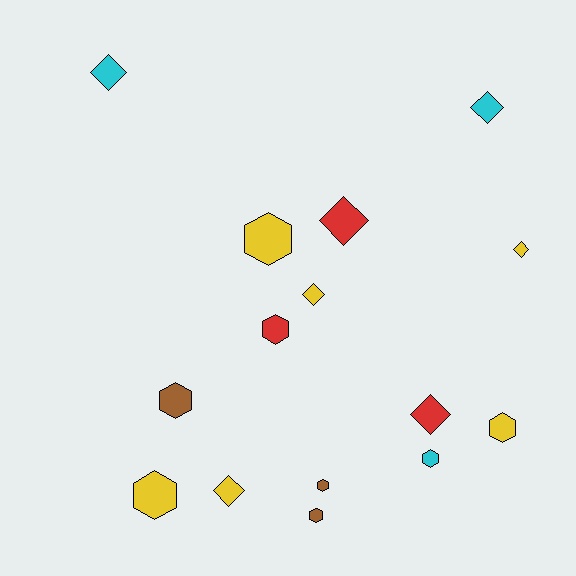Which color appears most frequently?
Yellow, with 6 objects.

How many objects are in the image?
There are 15 objects.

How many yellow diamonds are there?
There are 3 yellow diamonds.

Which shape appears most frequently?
Hexagon, with 8 objects.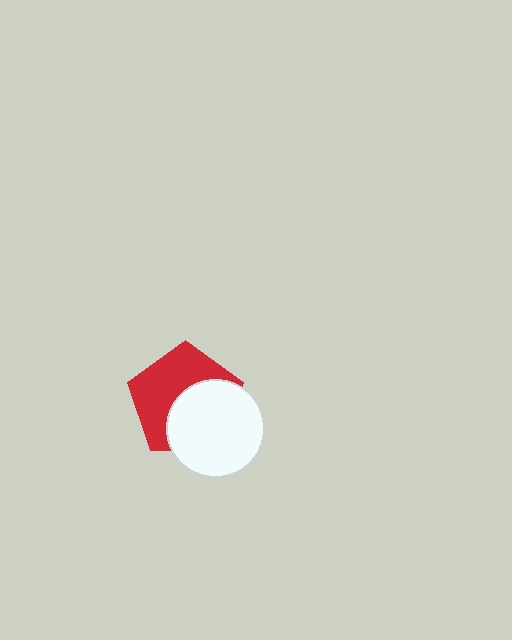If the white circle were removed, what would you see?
You would see the complete red pentagon.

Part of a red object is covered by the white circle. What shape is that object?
It is a pentagon.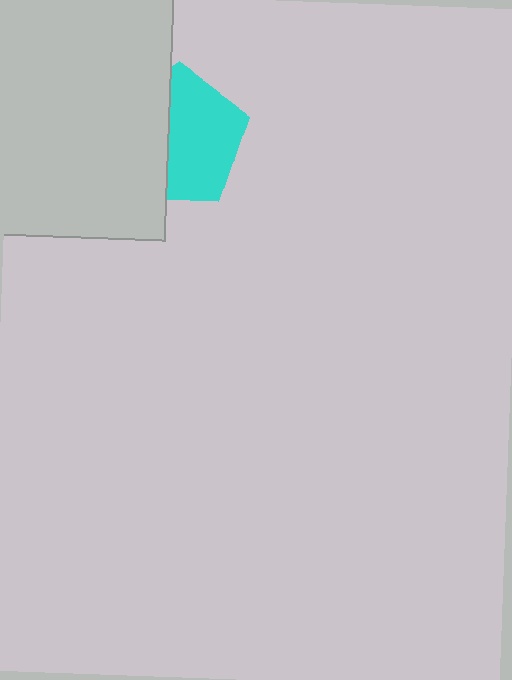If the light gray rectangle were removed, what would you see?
You would see the complete cyan pentagon.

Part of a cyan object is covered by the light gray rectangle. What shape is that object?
It is a pentagon.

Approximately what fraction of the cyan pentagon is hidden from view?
Roughly 43% of the cyan pentagon is hidden behind the light gray rectangle.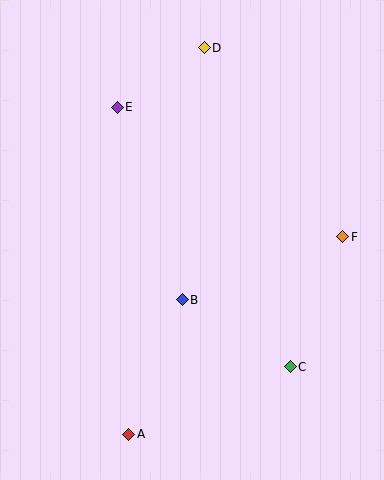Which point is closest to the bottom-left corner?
Point A is closest to the bottom-left corner.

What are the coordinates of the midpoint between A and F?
The midpoint between A and F is at (236, 336).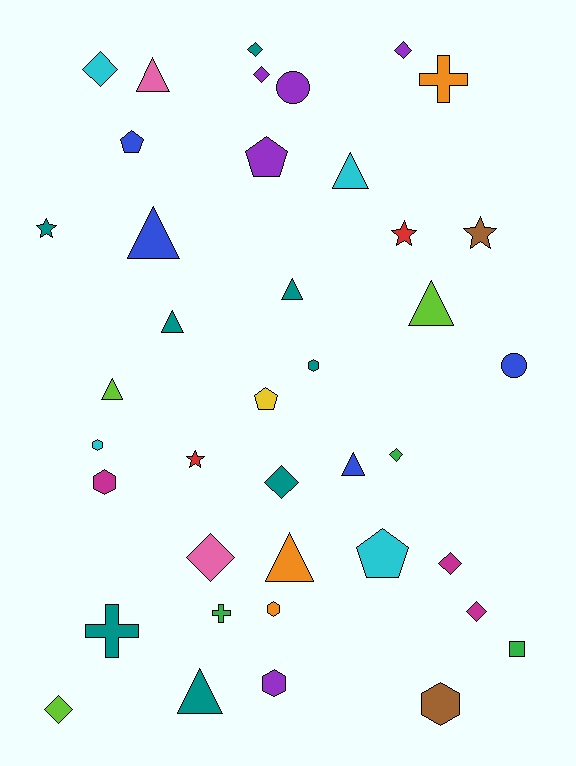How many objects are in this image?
There are 40 objects.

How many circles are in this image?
There are 2 circles.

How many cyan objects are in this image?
There are 4 cyan objects.